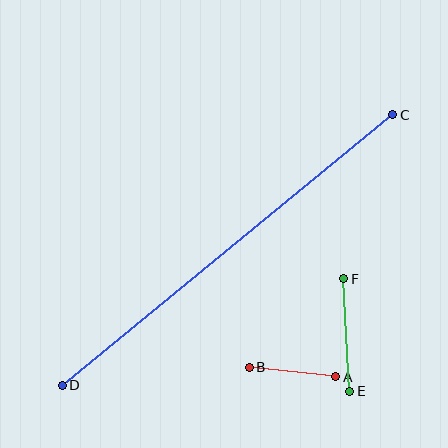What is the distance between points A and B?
The distance is approximately 87 pixels.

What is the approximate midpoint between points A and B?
The midpoint is at approximately (293, 372) pixels.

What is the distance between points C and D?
The distance is approximately 427 pixels.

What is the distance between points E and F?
The distance is approximately 113 pixels.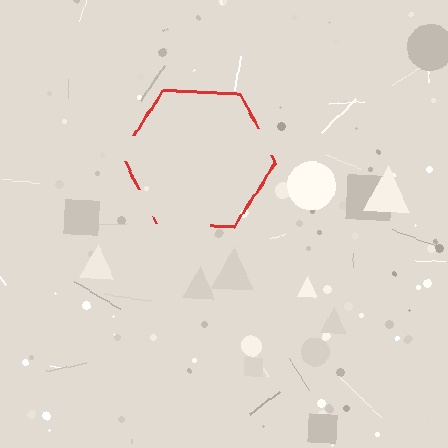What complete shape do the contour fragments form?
The contour fragments form a hexagon.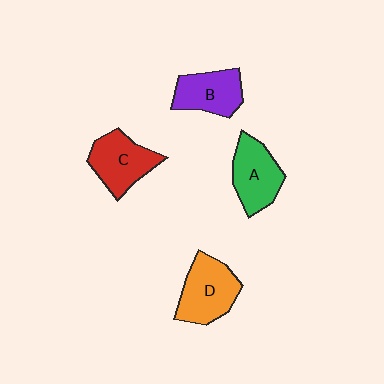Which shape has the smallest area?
Shape B (purple).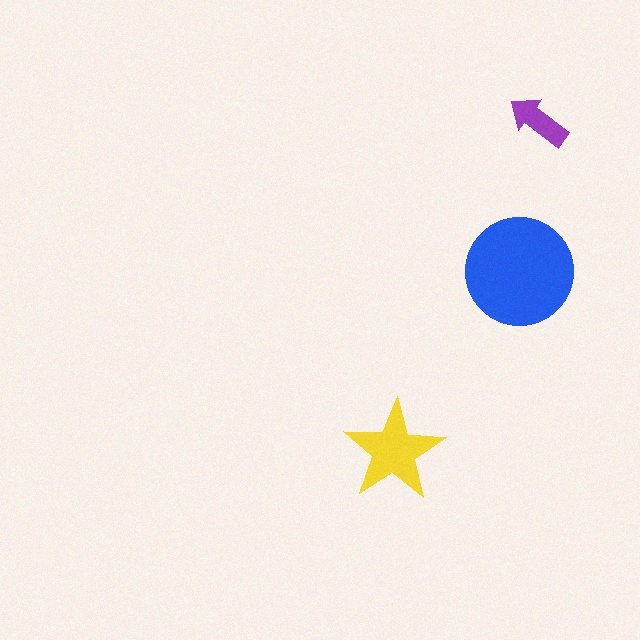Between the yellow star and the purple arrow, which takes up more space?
The yellow star.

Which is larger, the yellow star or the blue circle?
The blue circle.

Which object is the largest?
The blue circle.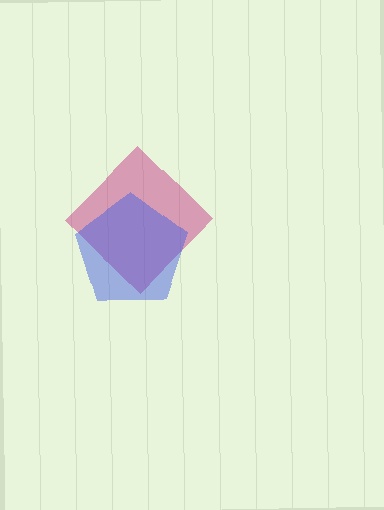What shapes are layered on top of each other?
The layered shapes are: a magenta diamond, a blue pentagon.